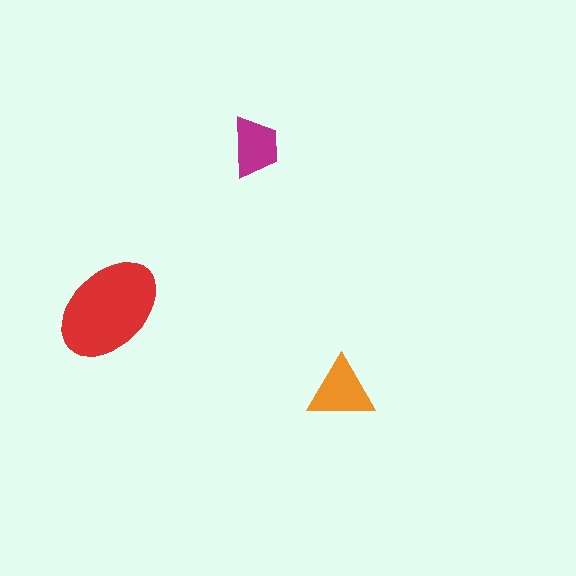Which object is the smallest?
The magenta trapezoid.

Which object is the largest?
The red ellipse.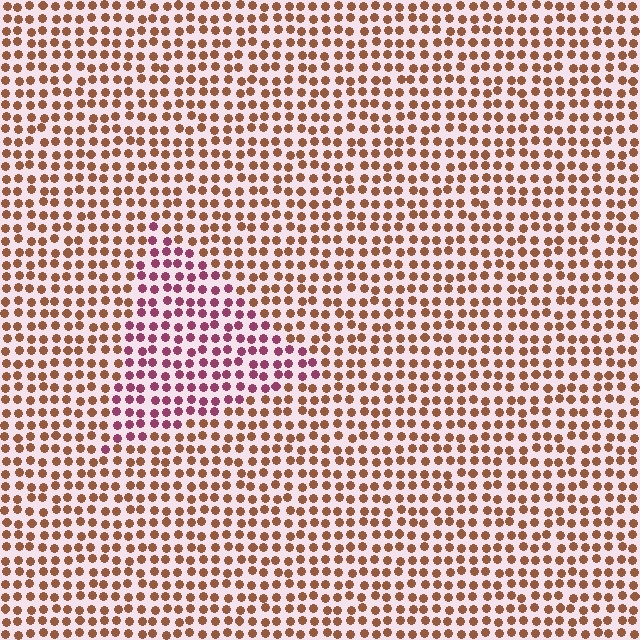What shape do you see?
I see a triangle.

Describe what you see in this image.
The image is filled with small brown elements in a uniform arrangement. A triangle-shaped region is visible where the elements are tinted to a slightly different hue, forming a subtle color boundary.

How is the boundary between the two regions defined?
The boundary is defined purely by a slight shift in hue (about 50 degrees). Spacing, size, and orientation are identical on both sides.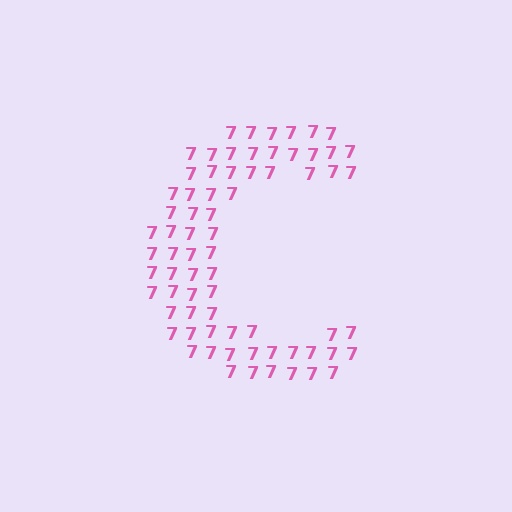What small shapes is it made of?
It is made of small digit 7's.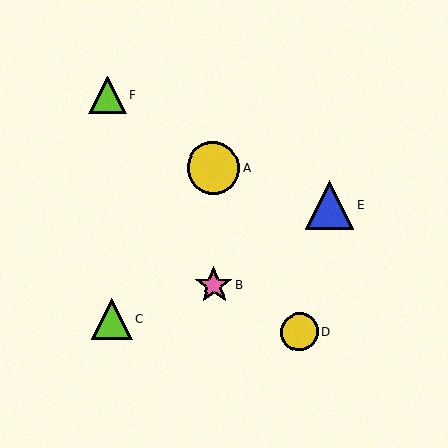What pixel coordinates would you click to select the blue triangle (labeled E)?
Click at (329, 205) to select the blue triangle E.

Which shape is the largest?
The yellow circle (labeled A) is the largest.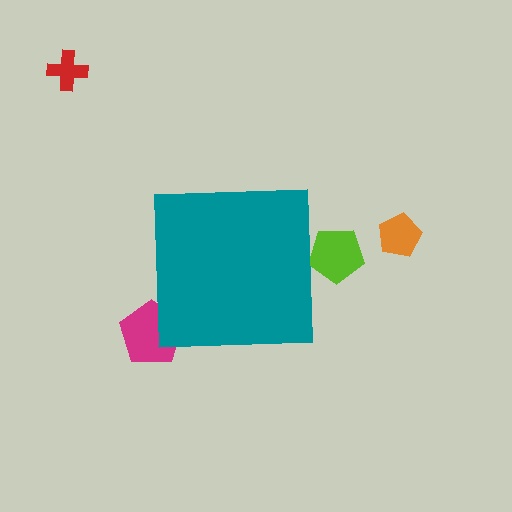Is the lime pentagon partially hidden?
Yes, the lime pentagon is partially hidden behind the teal square.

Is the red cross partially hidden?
No, the red cross is fully visible.